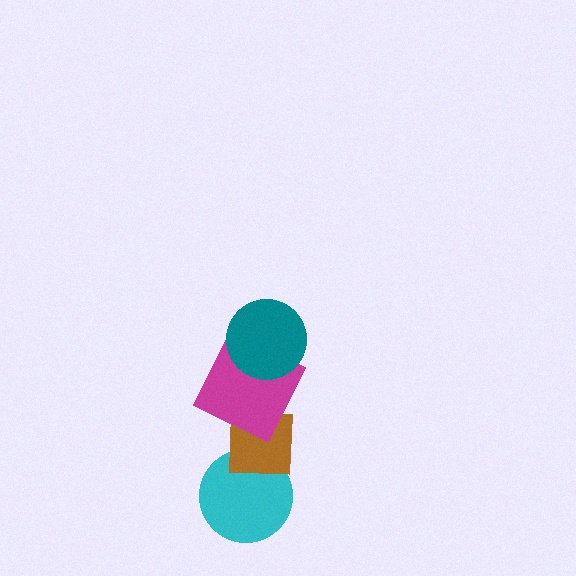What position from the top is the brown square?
The brown square is 3rd from the top.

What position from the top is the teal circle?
The teal circle is 1st from the top.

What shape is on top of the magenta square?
The teal circle is on top of the magenta square.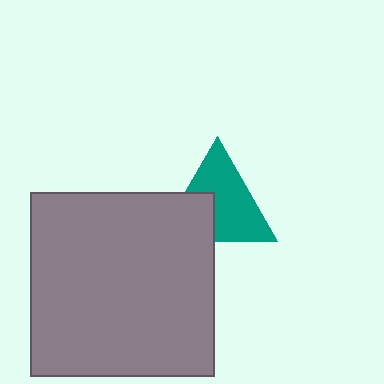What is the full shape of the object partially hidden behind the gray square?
The partially hidden object is a teal triangle.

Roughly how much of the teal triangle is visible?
Most of it is visible (roughly 65%).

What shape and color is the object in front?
The object in front is a gray square.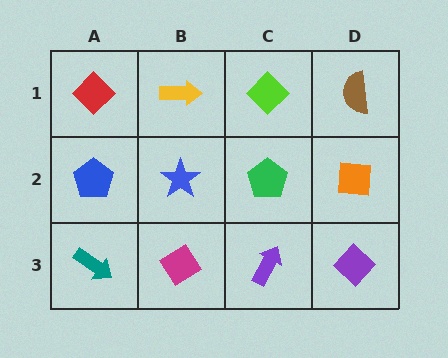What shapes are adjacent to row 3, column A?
A blue pentagon (row 2, column A), a magenta diamond (row 3, column B).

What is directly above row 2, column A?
A red diamond.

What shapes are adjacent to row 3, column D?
An orange square (row 2, column D), a purple arrow (row 3, column C).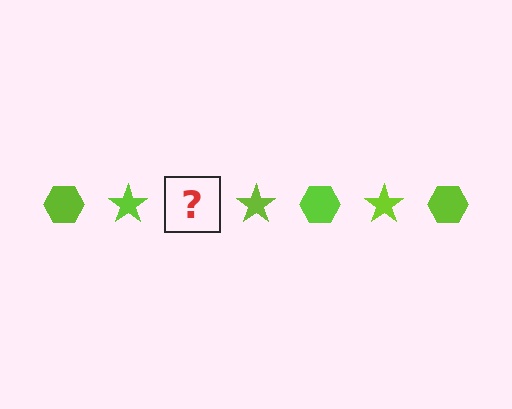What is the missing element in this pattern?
The missing element is a lime hexagon.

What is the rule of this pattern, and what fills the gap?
The rule is that the pattern cycles through hexagon, star shapes in lime. The gap should be filled with a lime hexagon.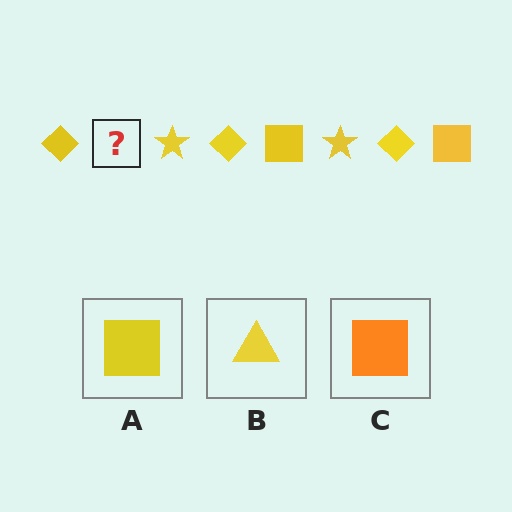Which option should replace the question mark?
Option A.